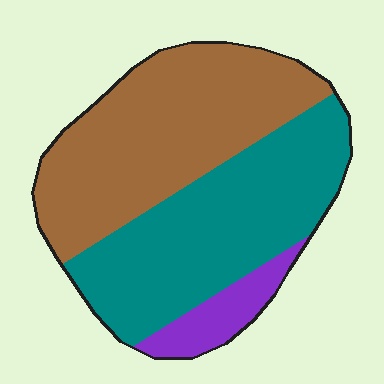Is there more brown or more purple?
Brown.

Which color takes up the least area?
Purple, at roughly 10%.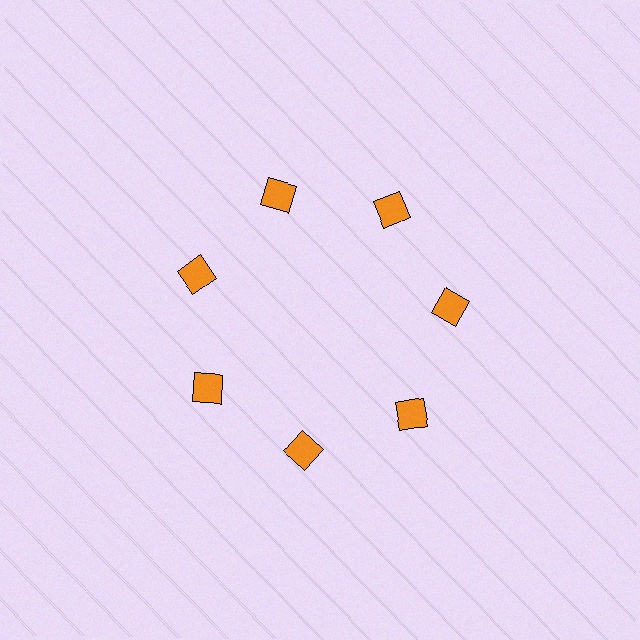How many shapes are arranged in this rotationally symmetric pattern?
There are 7 shapes, arranged in 7 groups of 1.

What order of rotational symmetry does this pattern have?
This pattern has 7-fold rotational symmetry.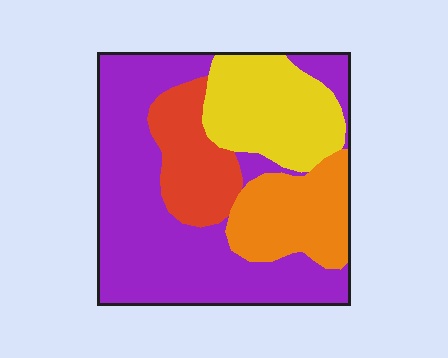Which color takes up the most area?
Purple, at roughly 50%.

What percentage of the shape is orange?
Orange takes up between a sixth and a third of the shape.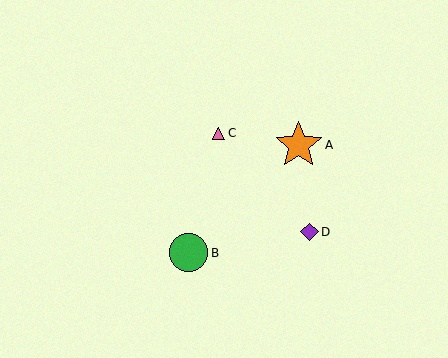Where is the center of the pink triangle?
The center of the pink triangle is at (219, 133).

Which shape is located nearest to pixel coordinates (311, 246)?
The purple diamond (labeled D) at (309, 232) is nearest to that location.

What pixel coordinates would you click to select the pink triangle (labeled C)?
Click at (219, 133) to select the pink triangle C.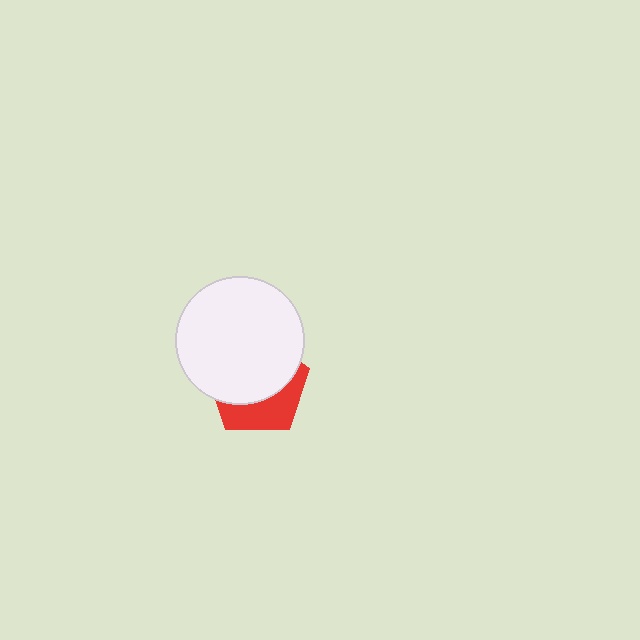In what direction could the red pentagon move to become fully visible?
The red pentagon could move down. That would shift it out from behind the white circle entirely.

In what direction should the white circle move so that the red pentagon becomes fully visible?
The white circle should move up. That is the shortest direction to clear the overlap and leave the red pentagon fully visible.